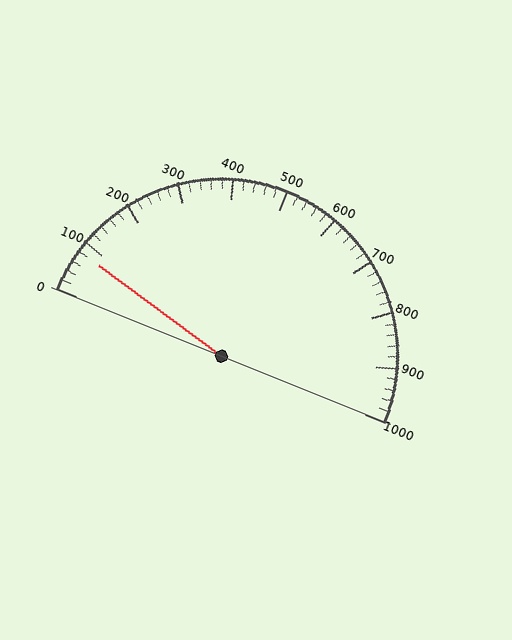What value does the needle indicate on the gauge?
The needle indicates approximately 80.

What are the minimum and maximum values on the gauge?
The gauge ranges from 0 to 1000.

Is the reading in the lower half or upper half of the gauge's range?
The reading is in the lower half of the range (0 to 1000).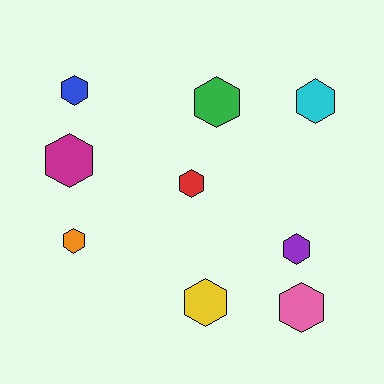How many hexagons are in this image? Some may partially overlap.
There are 9 hexagons.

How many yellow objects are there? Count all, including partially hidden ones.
There is 1 yellow object.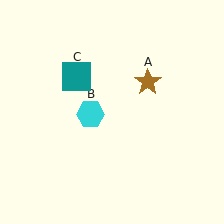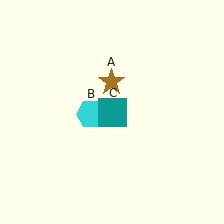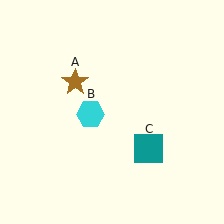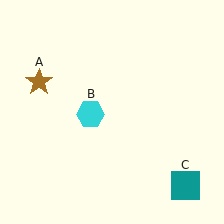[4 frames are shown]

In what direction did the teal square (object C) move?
The teal square (object C) moved down and to the right.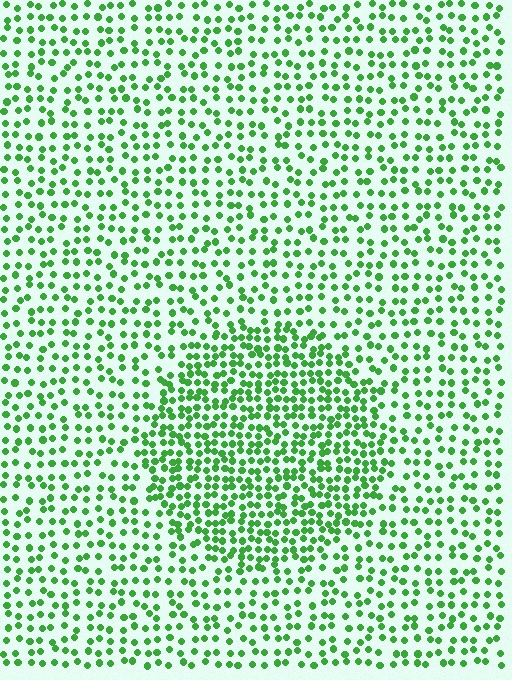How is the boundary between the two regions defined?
The boundary is defined by a change in element density (approximately 1.8x ratio). All elements are the same color, size, and shape.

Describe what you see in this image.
The image contains small green elements arranged at two different densities. A circle-shaped region is visible where the elements are more densely packed than the surrounding area.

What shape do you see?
I see a circle.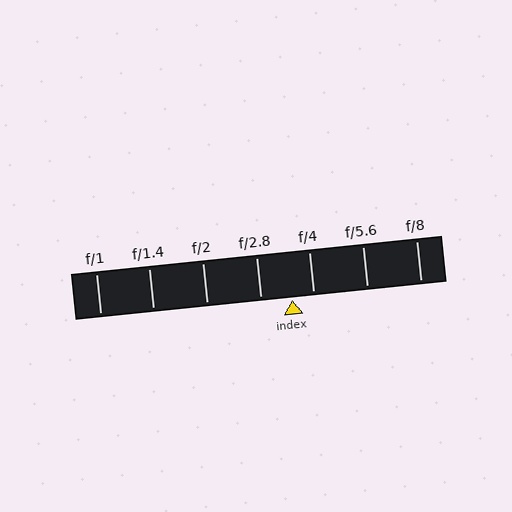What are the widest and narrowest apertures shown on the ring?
The widest aperture shown is f/1 and the narrowest is f/8.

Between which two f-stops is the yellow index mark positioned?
The index mark is between f/2.8 and f/4.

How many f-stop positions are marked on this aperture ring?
There are 7 f-stop positions marked.